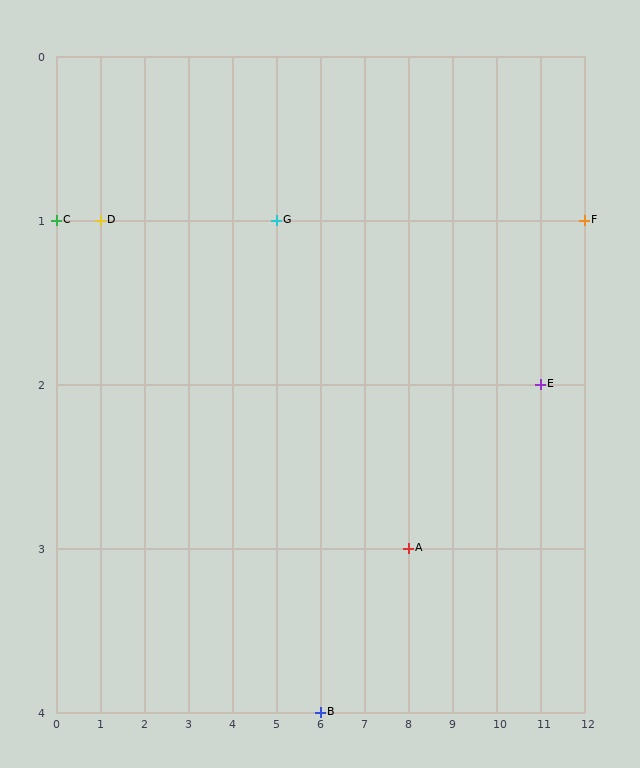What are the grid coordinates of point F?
Point F is at grid coordinates (12, 1).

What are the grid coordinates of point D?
Point D is at grid coordinates (1, 1).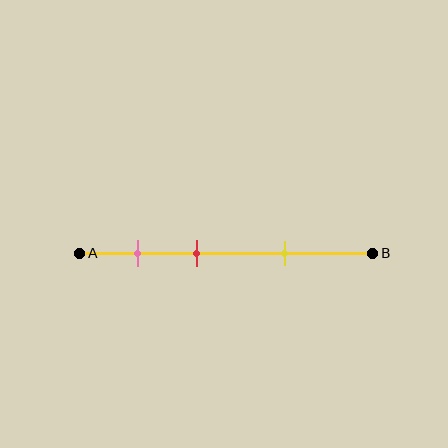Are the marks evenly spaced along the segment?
Yes, the marks are approximately evenly spaced.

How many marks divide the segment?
There are 3 marks dividing the segment.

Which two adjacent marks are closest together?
The pink and red marks are the closest adjacent pair.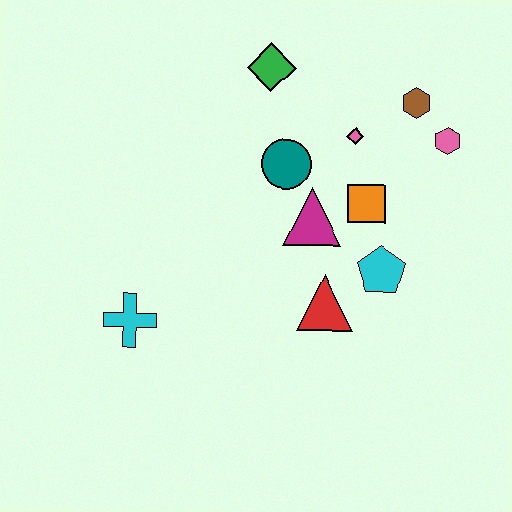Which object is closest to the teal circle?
The magenta triangle is closest to the teal circle.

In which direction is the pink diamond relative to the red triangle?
The pink diamond is above the red triangle.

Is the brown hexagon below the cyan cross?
No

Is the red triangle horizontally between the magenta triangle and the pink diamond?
Yes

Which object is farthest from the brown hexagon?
The cyan cross is farthest from the brown hexagon.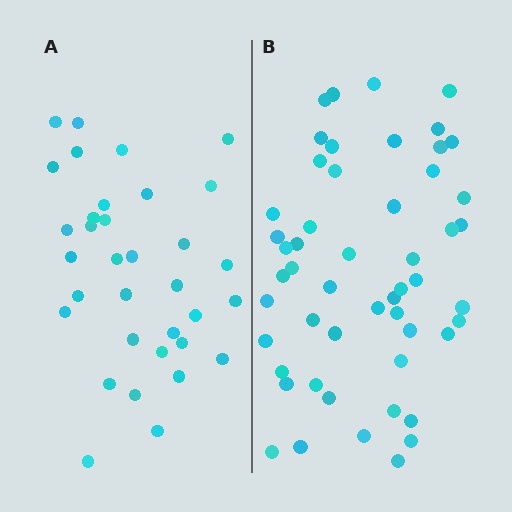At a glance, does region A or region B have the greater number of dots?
Region B (the right region) has more dots.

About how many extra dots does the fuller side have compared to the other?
Region B has approximately 20 more dots than region A.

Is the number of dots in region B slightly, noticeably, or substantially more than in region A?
Region B has substantially more. The ratio is roughly 1.5 to 1.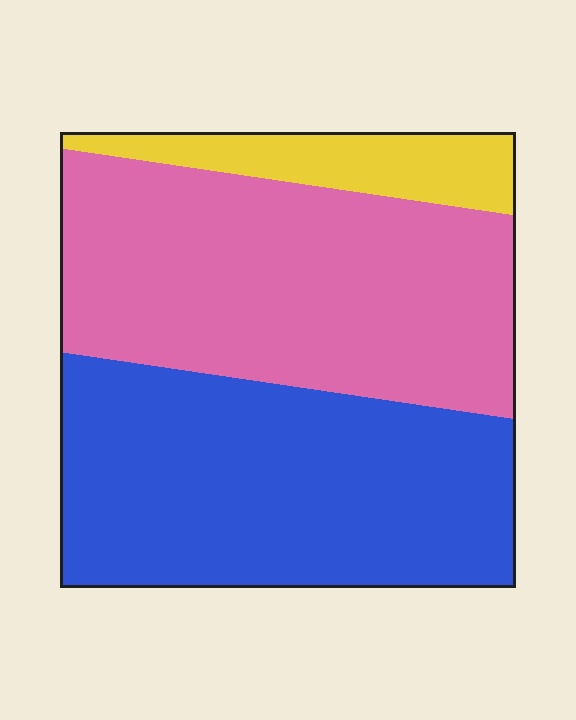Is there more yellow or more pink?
Pink.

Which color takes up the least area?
Yellow, at roughly 10%.